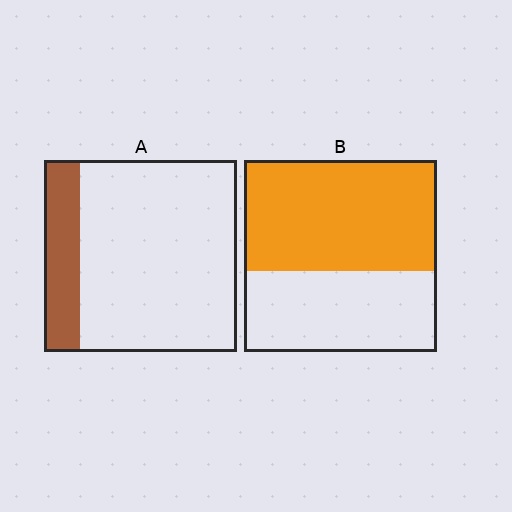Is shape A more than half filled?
No.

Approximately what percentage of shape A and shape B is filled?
A is approximately 20% and B is approximately 60%.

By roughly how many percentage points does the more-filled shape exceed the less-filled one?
By roughly 40 percentage points (B over A).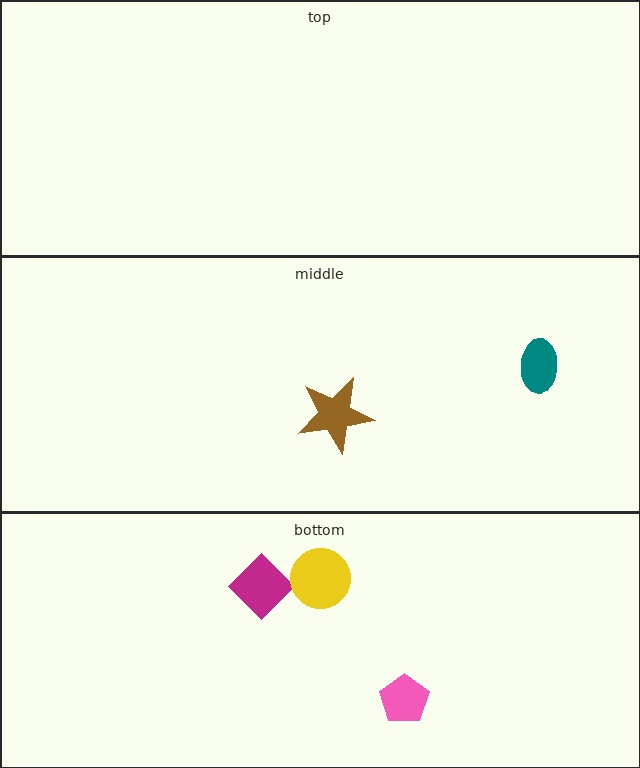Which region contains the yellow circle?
The bottom region.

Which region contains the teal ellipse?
The middle region.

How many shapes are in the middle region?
2.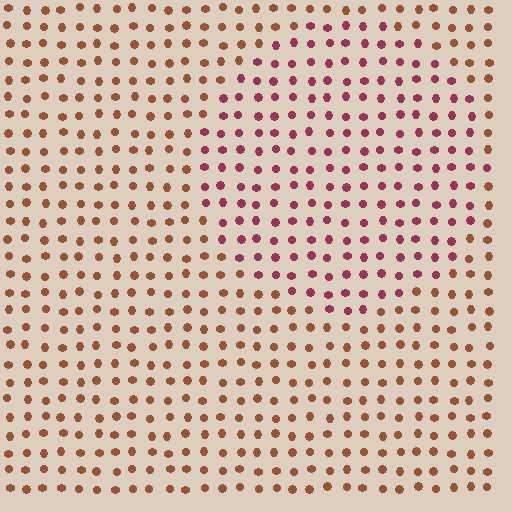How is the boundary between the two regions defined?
The boundary is defined purely by a slight shift in hue (about 43 degrees). Spacing, size, and orientation are identical on both sides.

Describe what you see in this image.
The image is filled with small brown elements in a uniform arrangement. A circle-shaped region is visible where the elements are tinted to a slightly different hue, forming a subtle color boundary.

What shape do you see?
I see a circle.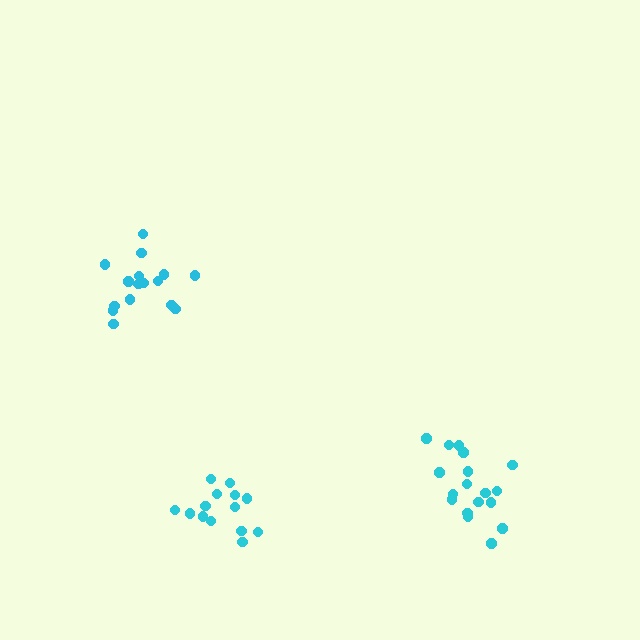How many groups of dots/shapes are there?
There are 3 groups.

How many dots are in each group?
Group 1: 14 dots, Group 2: 18 dots, Group 3: 16 dots (48 total).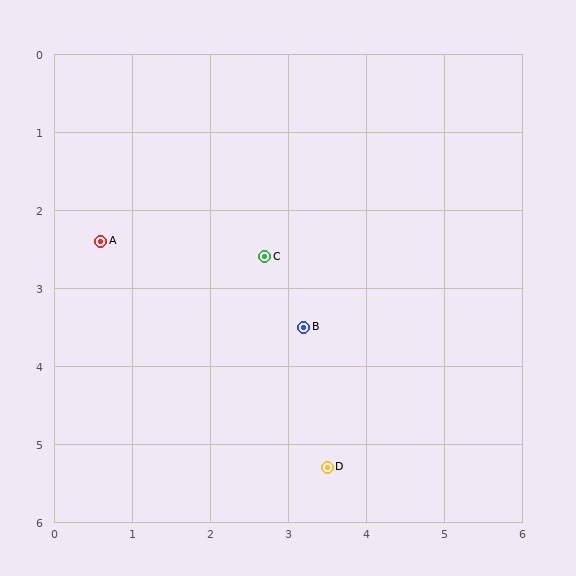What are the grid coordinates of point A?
Point A is at approximately (0.6, 2.4).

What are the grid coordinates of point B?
Point B is at approximately (3.2, 3.5).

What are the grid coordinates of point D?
Point D is at approximately (3.5, 5.3).